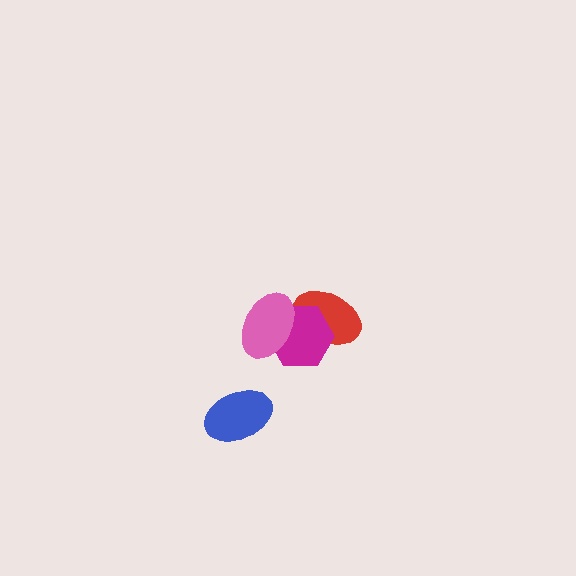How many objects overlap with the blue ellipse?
0 objects overlap with the blue ellipse.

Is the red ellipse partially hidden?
Yes, it is partially covered by another shape.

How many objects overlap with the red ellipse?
2 objects overlap with the red ellipse.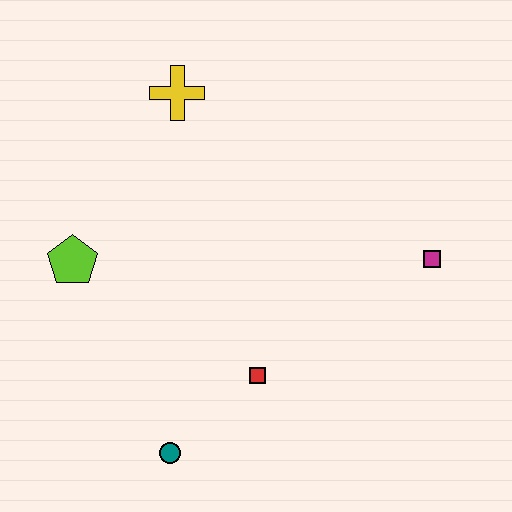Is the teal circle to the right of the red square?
No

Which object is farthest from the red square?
The yellow cross is farthest from the red square.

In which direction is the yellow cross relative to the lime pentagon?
The yellow cross is above the lime pentagon.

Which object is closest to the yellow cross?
The lime pentagon is closest to the yellow cross.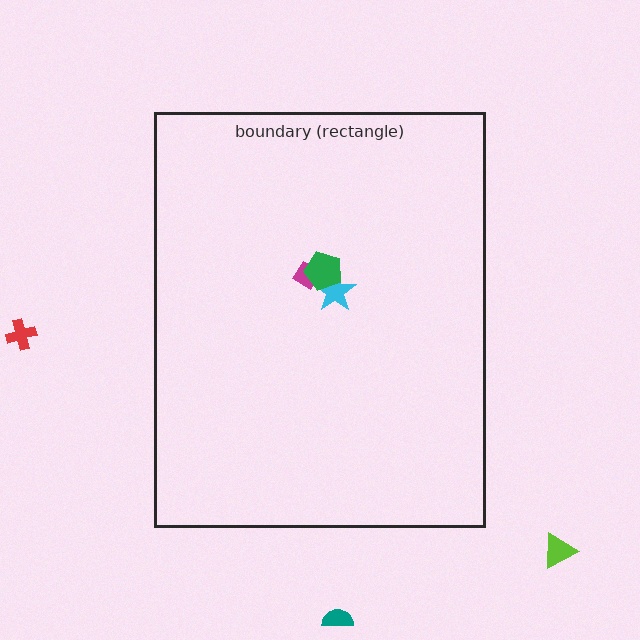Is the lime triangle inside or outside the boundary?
Outside.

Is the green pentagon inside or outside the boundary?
Inside.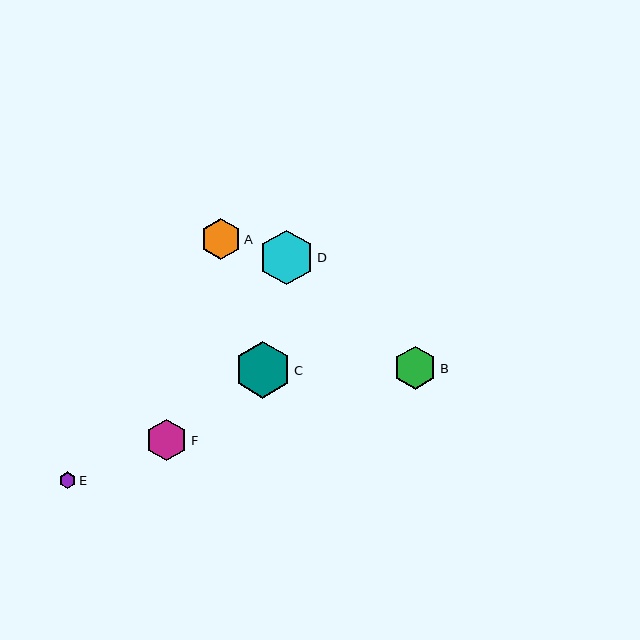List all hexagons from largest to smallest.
From largest to smallest: C, D, B, F, A, E.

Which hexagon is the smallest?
Hexagon E is the smallest with a size of approximately 17 pixels.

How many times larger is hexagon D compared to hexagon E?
Hexagon D is approximately 3.2 times the size of hexagon E.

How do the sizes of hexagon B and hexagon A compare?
Hexagon B and hexagon A are approximately the same size.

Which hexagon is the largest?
Hexagon C is the largest with a size of approximately 56 pixels.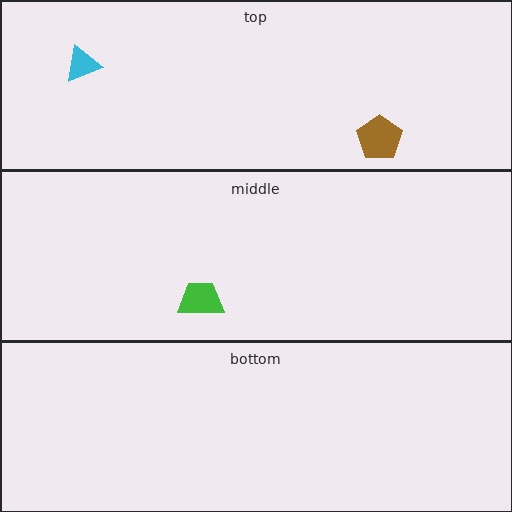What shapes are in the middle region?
The green trapezoid.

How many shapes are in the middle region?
1.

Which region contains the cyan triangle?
The top region.